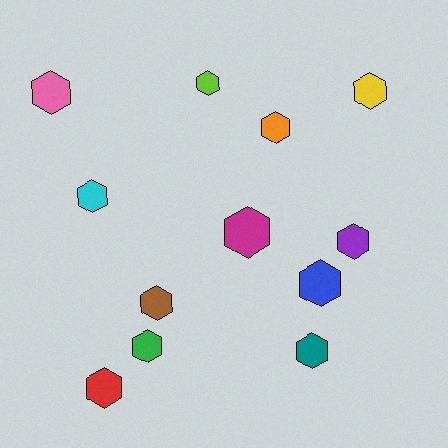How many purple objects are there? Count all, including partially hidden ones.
There is 1 purple object.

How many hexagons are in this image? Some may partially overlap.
There are 12 hexagons.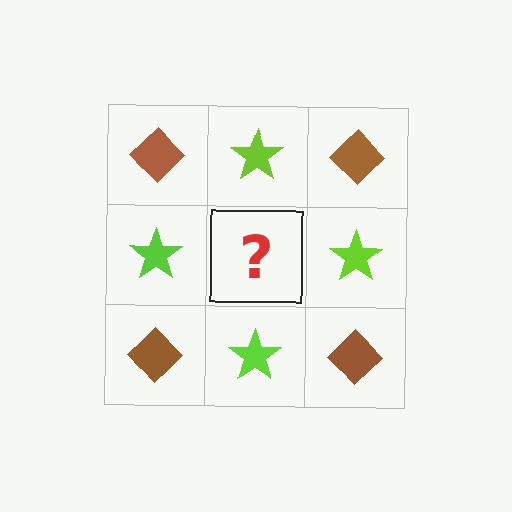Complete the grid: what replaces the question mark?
The question mark should be replaced with a brown diamond.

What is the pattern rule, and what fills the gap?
The rule is that it alternates brown diamond and lime star in a checkerboard pattern. The gap should be filled with a brown diamond.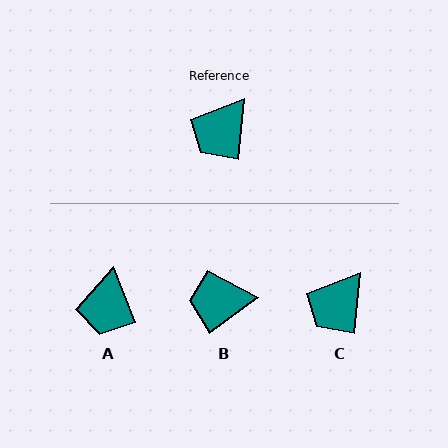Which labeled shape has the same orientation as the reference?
C.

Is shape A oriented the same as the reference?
No, it is off by about 28 degrees.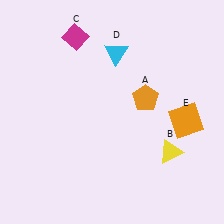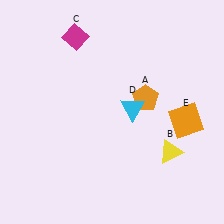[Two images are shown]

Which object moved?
The cyan triangle (D) moved down.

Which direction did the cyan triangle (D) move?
The cyan triangle (D) moved down.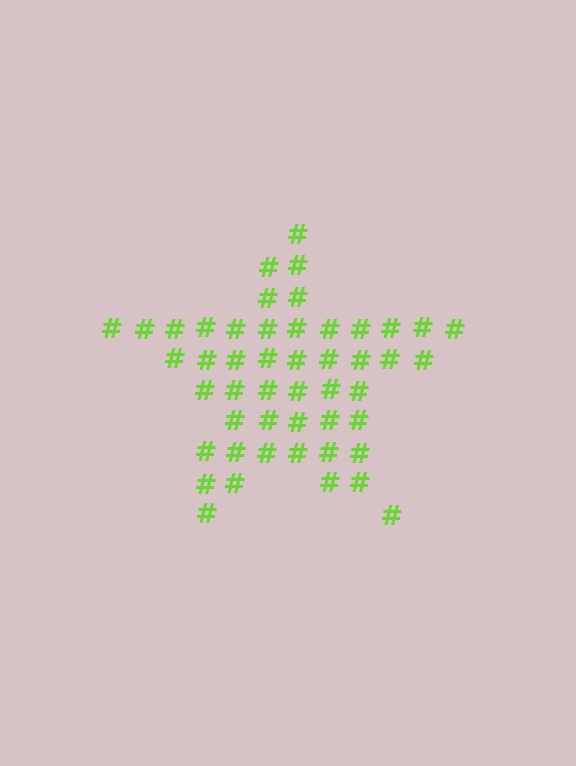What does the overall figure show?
The overall figure shows a star.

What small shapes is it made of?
It is made of small hash symbols.